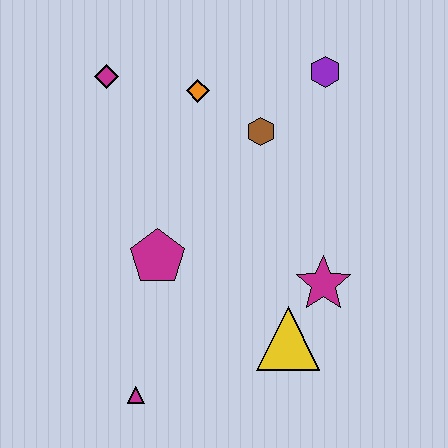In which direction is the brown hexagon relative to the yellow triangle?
The brown hexagon is above the yellow triangle.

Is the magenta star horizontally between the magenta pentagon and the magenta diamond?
No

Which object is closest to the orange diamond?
The brown hexagon is closest to the orange diamond.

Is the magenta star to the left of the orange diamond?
No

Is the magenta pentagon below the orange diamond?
Yes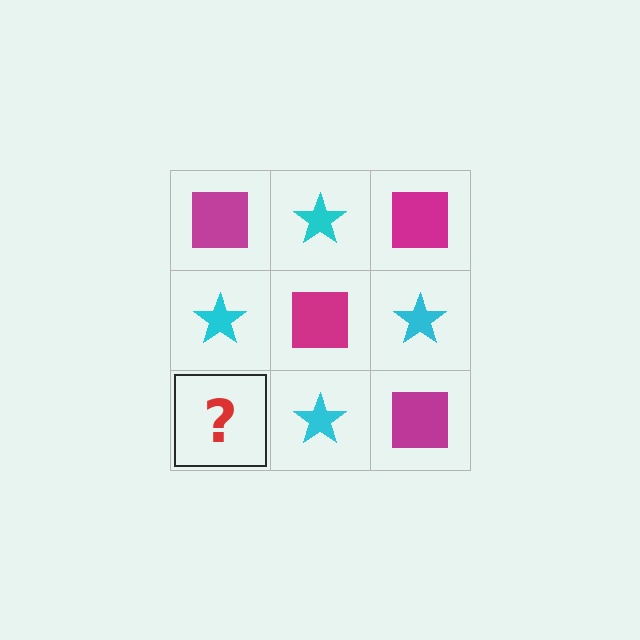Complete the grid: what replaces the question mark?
The question mark should be replaced with a magenta square.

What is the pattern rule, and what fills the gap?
The rule is that it alternates magenta square and cyan star in a checkerboard pattern. The gap should be filled with a magenta square.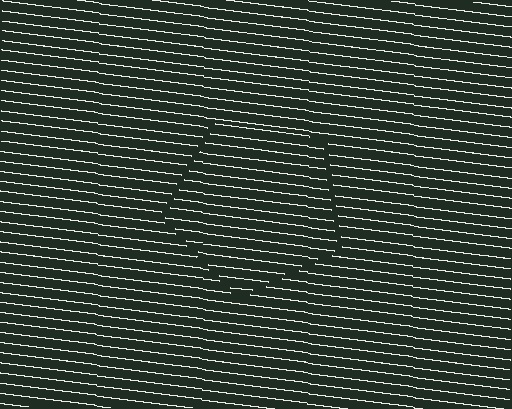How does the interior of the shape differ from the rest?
The interior of the shape contains the same grating, shifted by half a period — the contour is defined by the phase discontinuity where line-ends from the inner and outer gratings abut.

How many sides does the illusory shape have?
5 sides — the line-ends trace a pentagon.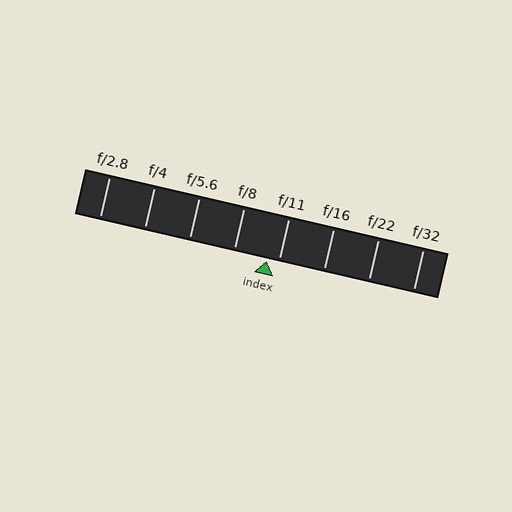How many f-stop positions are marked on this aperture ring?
There are 8 f-stop positions marked.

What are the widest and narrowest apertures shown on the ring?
The widest aperture shown is f/2.8 and the narrowest is f/32.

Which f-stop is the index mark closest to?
The index mark is closest to f/11.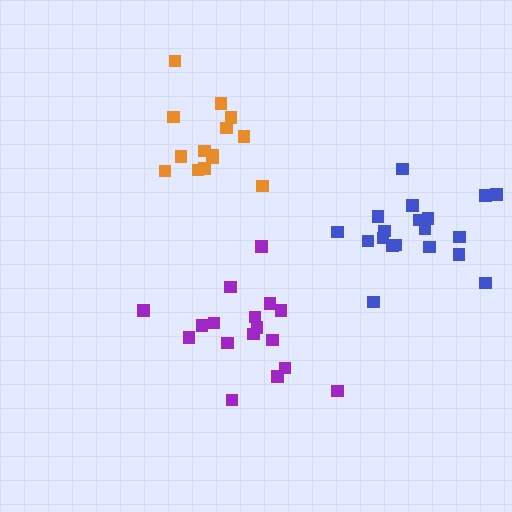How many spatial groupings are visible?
There are 3 spatial groupings.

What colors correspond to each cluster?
The clusters are colored: purple, orange, blue.